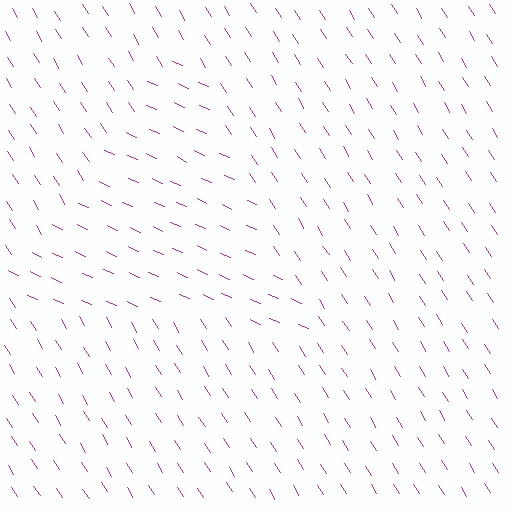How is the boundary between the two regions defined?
The boundary is defined purely by a change in line orientation (approximately 33 degrees difference). All lines are the same color and thickness.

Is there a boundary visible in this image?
Yes, there is a texture boundary formed by a change in line orientation.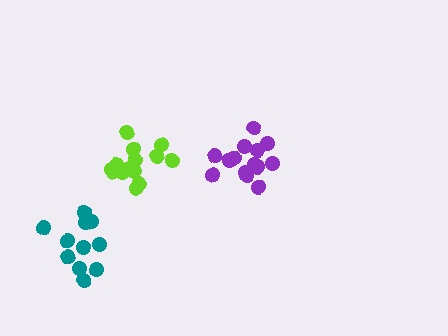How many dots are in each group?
Group 1: 14 dots, Group 2: 14 dots, Group 3: 11 dots (39 total).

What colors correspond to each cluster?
The clusters are colored: lime, purple, teal.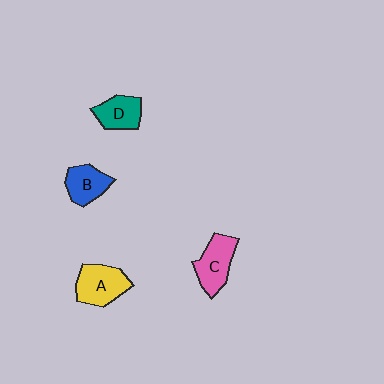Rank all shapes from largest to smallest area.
From largest to smallest: A (yellow), C (pink), B (blue), D (teal).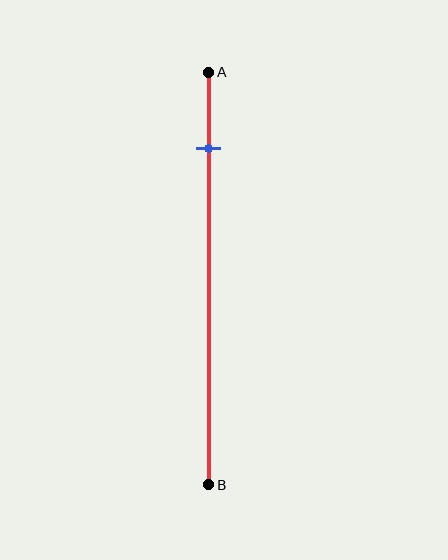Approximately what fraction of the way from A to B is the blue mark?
The blue mark is approximately 20% of the way from A to B.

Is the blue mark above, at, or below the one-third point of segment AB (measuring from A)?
The blue mark is above the one-third point of segment AB.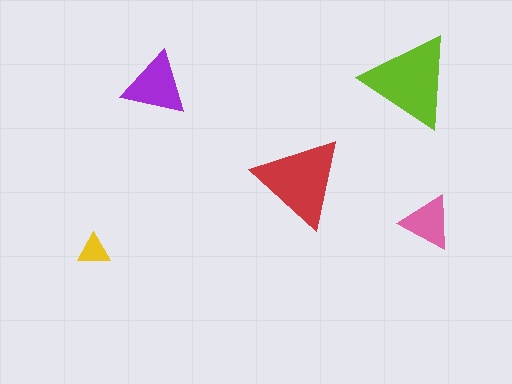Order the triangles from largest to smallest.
the lime one, the red one, the purple one, the pink one, the yellow one.